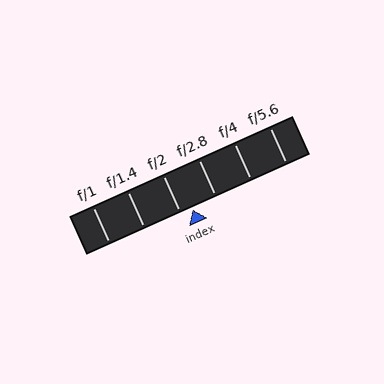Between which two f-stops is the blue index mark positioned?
The index mark is between f/2 and f/2.8.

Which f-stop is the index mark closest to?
The index mark is closest to f/2.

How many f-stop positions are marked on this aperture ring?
There are 6 f-stop positions marked.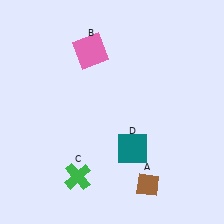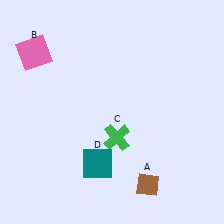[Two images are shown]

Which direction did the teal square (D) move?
The teal square (D) moved left.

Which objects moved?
The objects that moved are: the pink square (B), the green cross (C), the teal square (D).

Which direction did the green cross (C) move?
The green cross (C) moved up.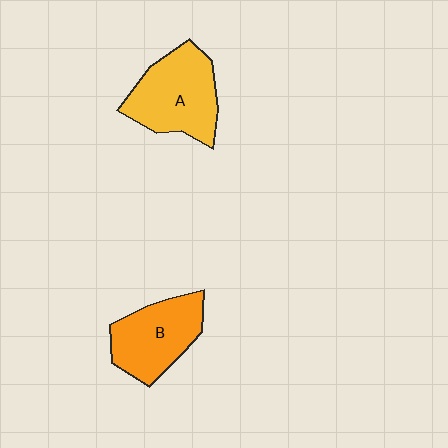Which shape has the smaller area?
Shape B (orange).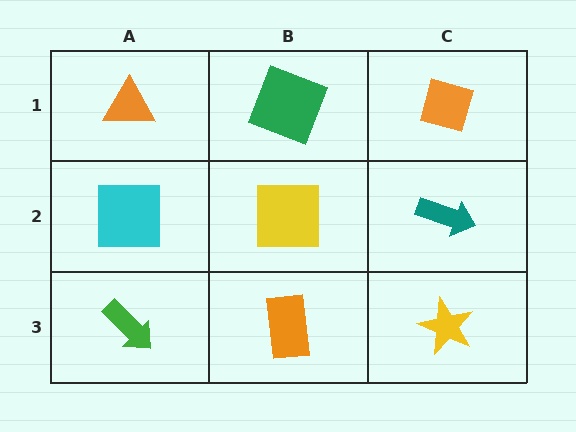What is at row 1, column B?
A green square.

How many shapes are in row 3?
3 shapes.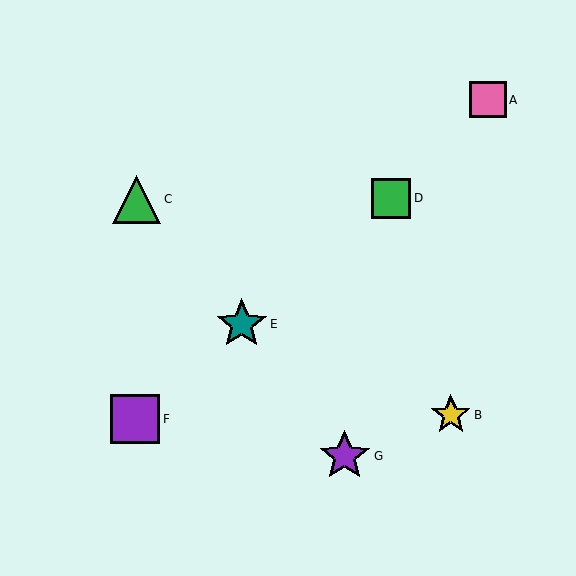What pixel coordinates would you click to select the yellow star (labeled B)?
Click at (451, 415) to select the yellow star B.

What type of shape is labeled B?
Shape B is a yellow star.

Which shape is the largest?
The purple star (labeled G) is the largest.